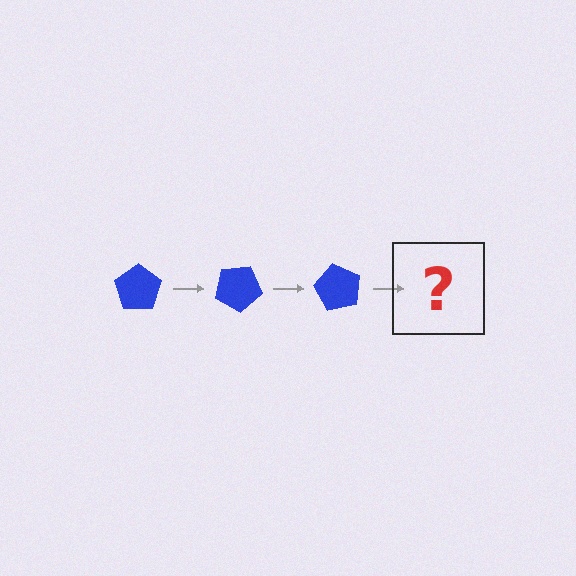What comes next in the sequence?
The next element should be a blue pentagon rotated 90 degrees.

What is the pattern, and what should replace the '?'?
The pattern is that the pentagon rotates 30 degrees each step. The '?' should be a blue pentagon rotated 90 degrees.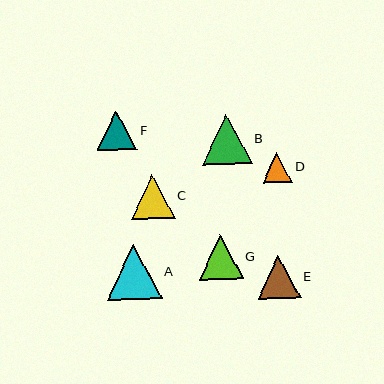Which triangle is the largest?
Triangle A is the largest with a size of approximately 54 pixels.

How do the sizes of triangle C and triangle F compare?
Triangle C and triangle F are approximately the same size.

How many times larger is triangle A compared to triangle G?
Triangle A is approximately 1.2 times the size of triangle G.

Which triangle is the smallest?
Triangle D is the smallest with a size of approximately 30 pixels.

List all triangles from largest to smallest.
From largest to smallest: A, B, G, C, E, F, D.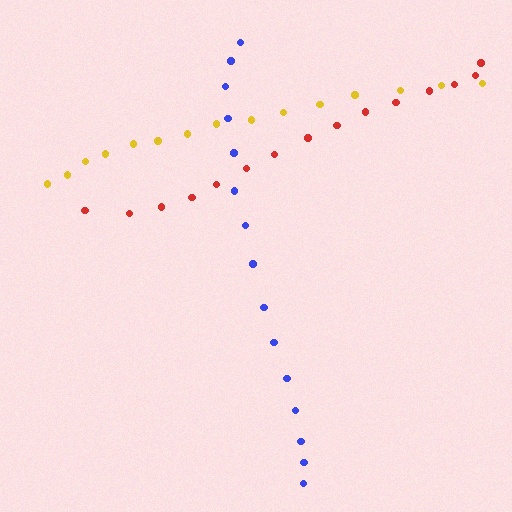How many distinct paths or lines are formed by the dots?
There are 3 distinct paths.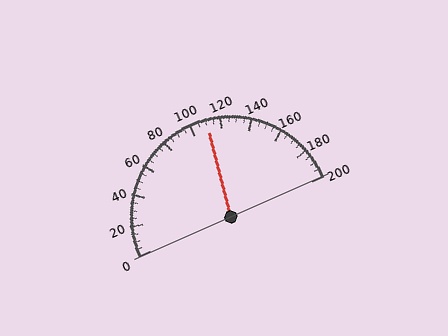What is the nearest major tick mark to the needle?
The nearest major tick mark is 120.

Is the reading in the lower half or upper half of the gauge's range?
The reading is in the upper half of the range (0 to 200).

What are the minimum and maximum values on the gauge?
The gauge ranges from 0 to 200.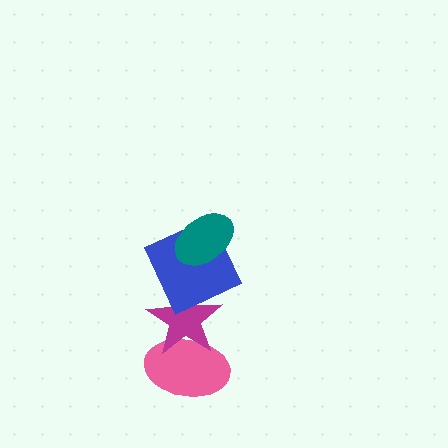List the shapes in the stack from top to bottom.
From top to bottom: the teal ellipse, the blue square, the magenta star, the pink ellipse.